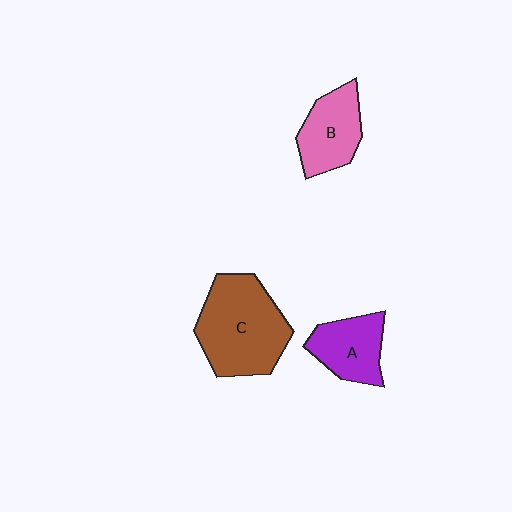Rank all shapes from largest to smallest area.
From largest to smallest: C (brown), B (pink), A (purple).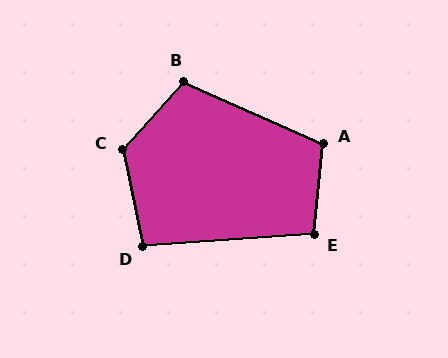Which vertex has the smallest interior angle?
D, at approximately 98 degrees.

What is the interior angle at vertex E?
Approximately 100 degrees (obtuse).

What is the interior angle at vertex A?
Approximately 108 degrees (obtuse).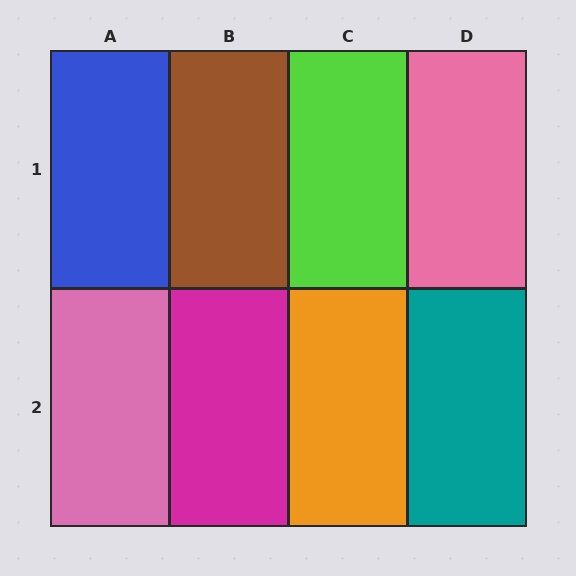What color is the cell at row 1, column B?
Brown.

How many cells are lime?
1 cell is lime.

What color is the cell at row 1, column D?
Pink.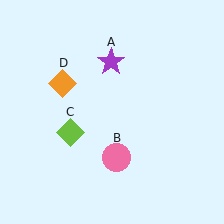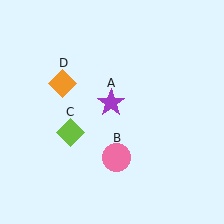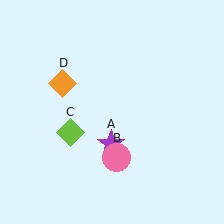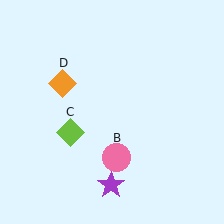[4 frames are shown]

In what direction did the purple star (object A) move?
The purple star (object A) moved down.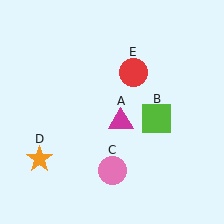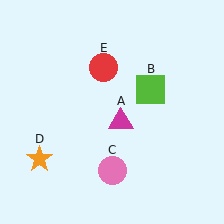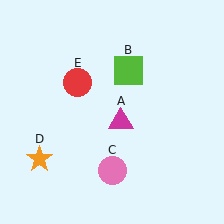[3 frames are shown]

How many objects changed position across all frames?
2 objects changed position: lime square (object B), red circle (object E).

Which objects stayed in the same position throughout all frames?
Magenta triangle (object A) and pink circle (object C) and orange star (object D) remained stationary.